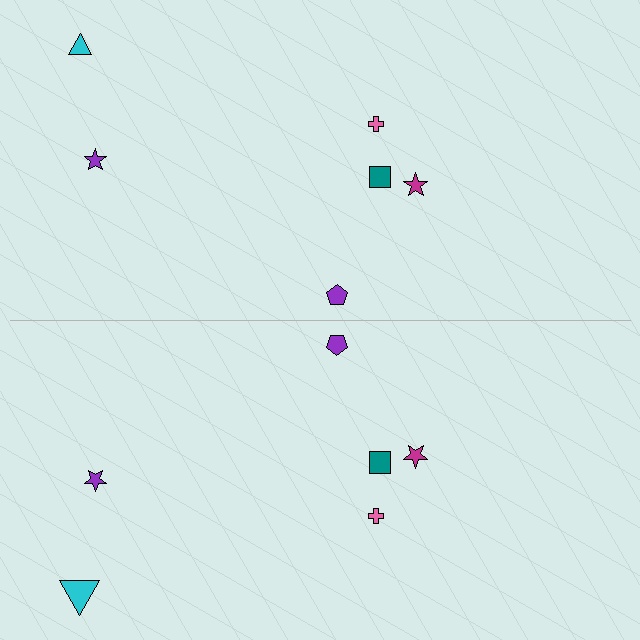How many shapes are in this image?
There are 12 shapes in this image.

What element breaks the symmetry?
The cyan triangle on the bottom side has a different size than its mirror counterpart.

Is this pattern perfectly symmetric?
No, the pattern is not perfectly symmetric. The cyan triangle on the bottom side has a different size than its mirror counterpart.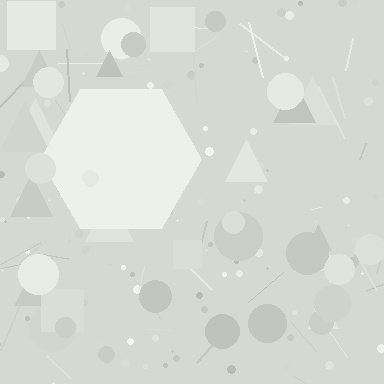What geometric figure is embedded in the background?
A hexagon is embedded in the background.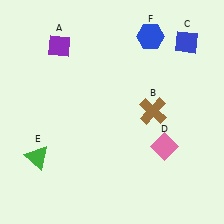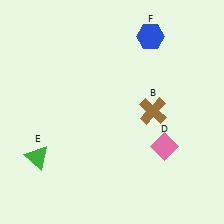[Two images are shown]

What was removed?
The purple diamond (A), the blue diamond (C) were removed in Image 2.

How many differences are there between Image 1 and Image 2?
There are 2 differences between the two images.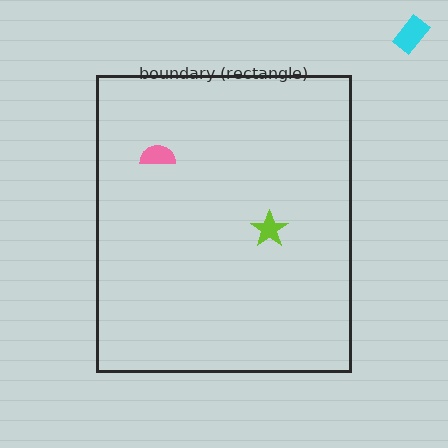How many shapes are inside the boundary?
2 inside, 1 outside.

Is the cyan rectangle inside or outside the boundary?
Outside.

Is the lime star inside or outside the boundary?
Inside.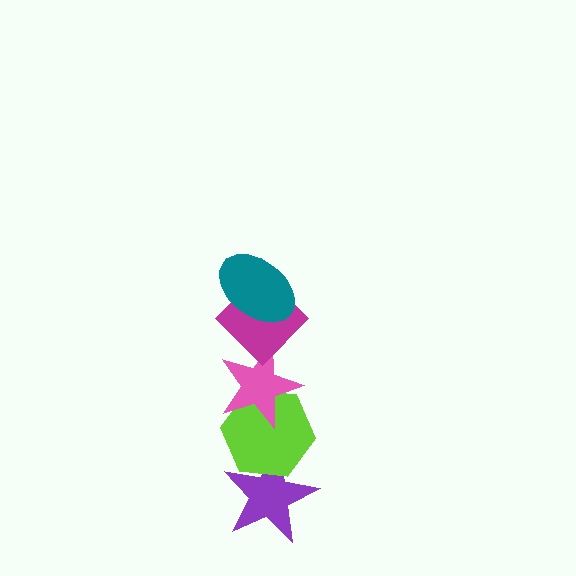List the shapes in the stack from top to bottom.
From top to bottom: the teal ellipse, the magenta diamond, the pink star, the lime hexagon, the purple star.